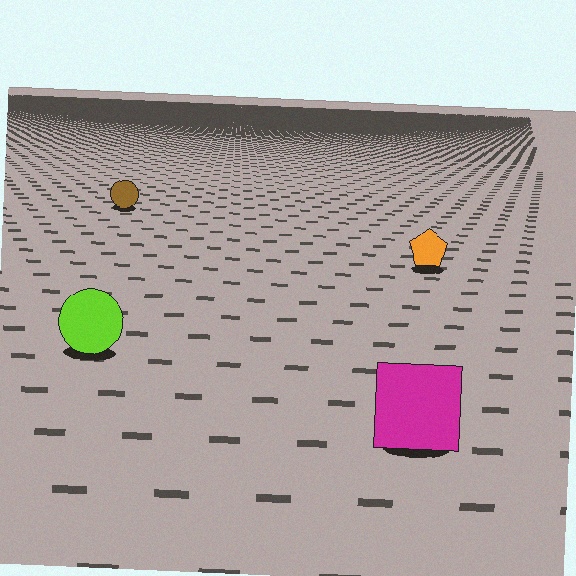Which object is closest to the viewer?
The magenta square is closest. The texture marks near it are larger and more spread out.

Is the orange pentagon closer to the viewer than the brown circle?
Yes. The orange pentagon is closer — you can tell from the texture gradient: the ground texture is coarser near it.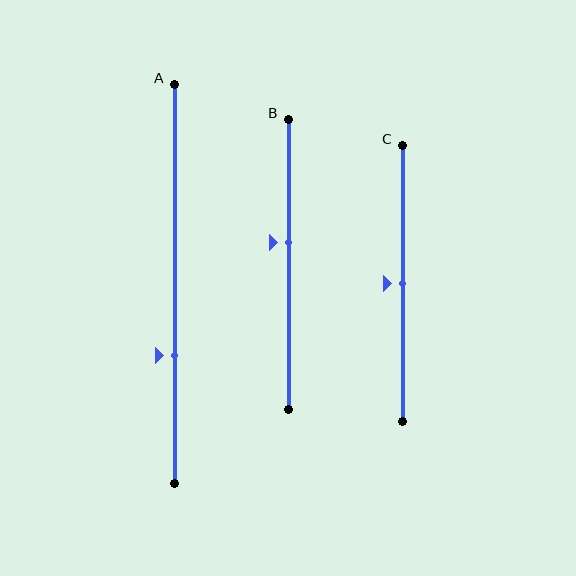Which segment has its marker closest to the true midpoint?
Segment C has its marker closest to the true midpoint.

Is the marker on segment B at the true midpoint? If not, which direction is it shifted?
No, the marker on segment B is shifted upward by about 8% of the segment length.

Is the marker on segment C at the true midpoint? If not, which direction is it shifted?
Yes, the marker on segment C is at the true midpoint.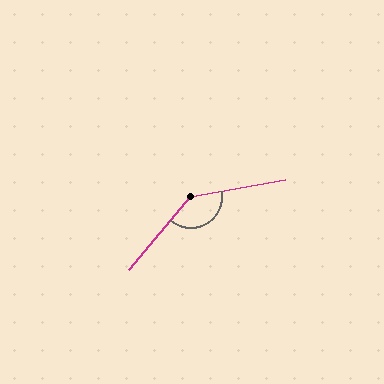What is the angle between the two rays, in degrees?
Approximately 141 degrees.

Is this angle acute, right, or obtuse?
It is obtuse.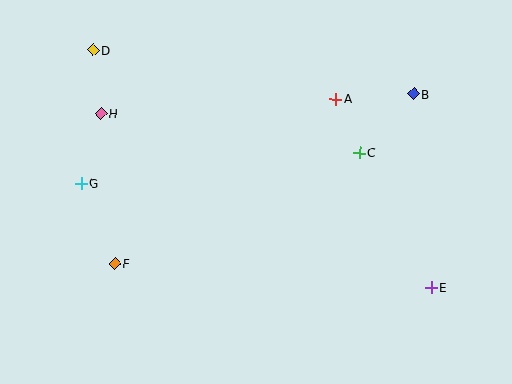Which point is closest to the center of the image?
Point C at (359, 153) is closest to the center.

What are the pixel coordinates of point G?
Point G is at (82, 183).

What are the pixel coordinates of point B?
Point B is at (413, 94).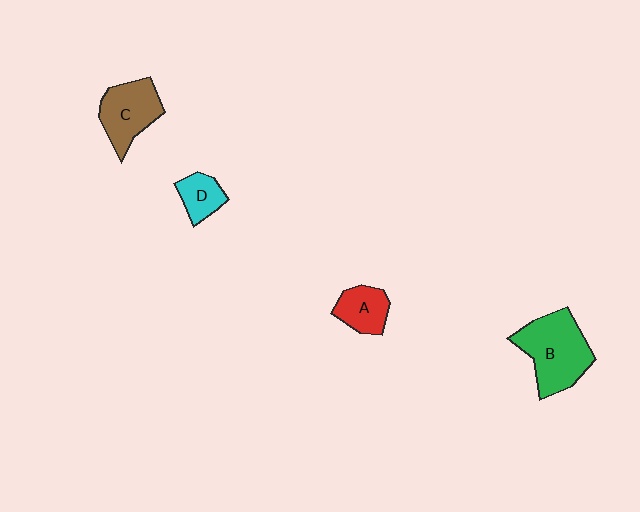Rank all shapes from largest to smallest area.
From largest to smallest: B (green), C (brown), A (red), D (cyan).